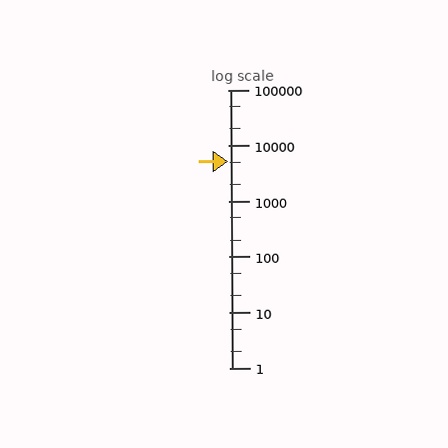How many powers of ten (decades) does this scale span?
The scale spans 5 decades, from 1 to 100000.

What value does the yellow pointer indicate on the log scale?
The pointer indicates approximately 5200.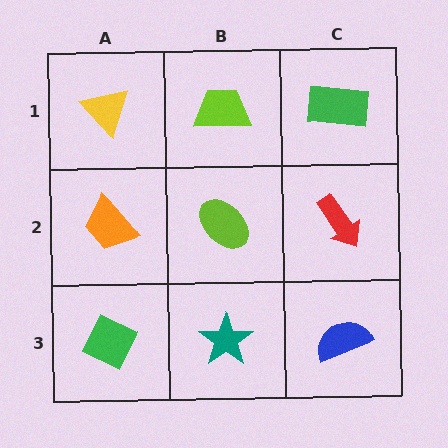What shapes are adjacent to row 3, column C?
A red arrow (row 2, column C), a teal star (row 3, column B).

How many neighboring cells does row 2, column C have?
3.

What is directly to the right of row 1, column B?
A green rectangle.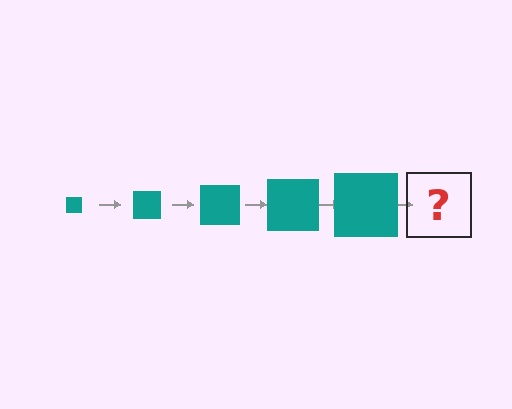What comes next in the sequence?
The next element should be a teal square, larger than the previous one.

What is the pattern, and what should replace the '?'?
The pattern is that the square gets progressively larger each step. The '?' should be a teal square, larger than the previous one.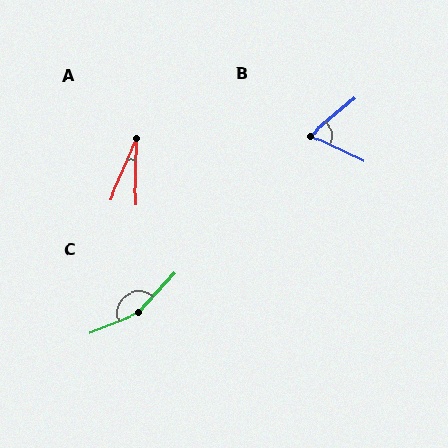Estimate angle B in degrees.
Approximately 65 degrees.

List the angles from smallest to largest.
A (22°), B (65°), C (155°).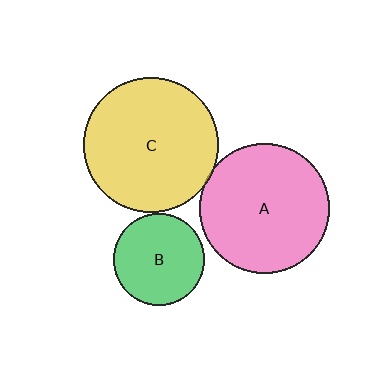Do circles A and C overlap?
Yes.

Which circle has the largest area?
Circle C (yellow).